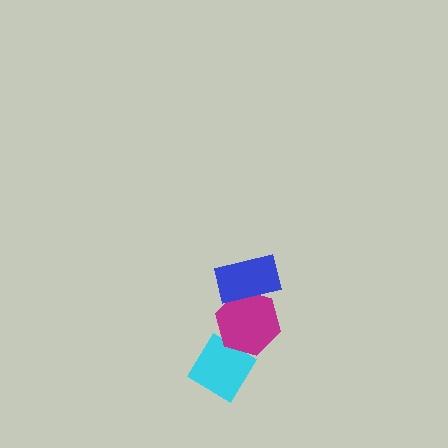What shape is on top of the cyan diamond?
The magenta hexagon is on top of the cyan diamond.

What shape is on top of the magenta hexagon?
The blue rectangle is on top of the magenta hexagon.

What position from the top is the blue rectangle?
The blue rectangle is 1st from the top.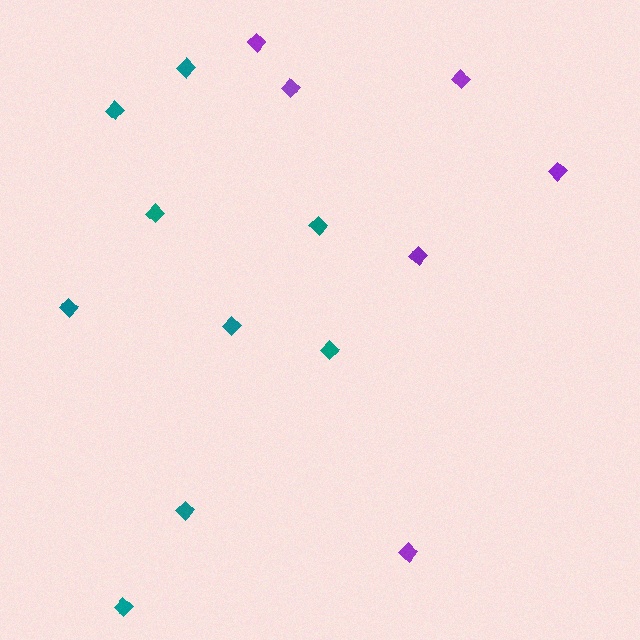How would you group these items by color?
There are 2 groups: one group of teal diamonds (9) and one group of purple diamonds (6).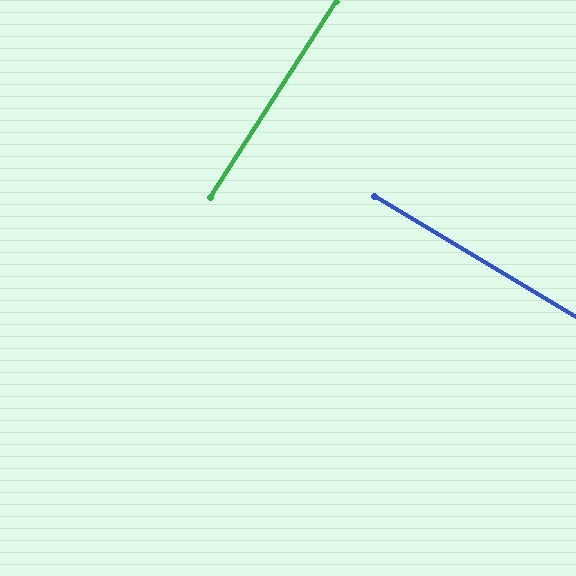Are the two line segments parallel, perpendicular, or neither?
Perpendicular — they meet at approximately 88°.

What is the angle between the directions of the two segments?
Approximately 88 degrees.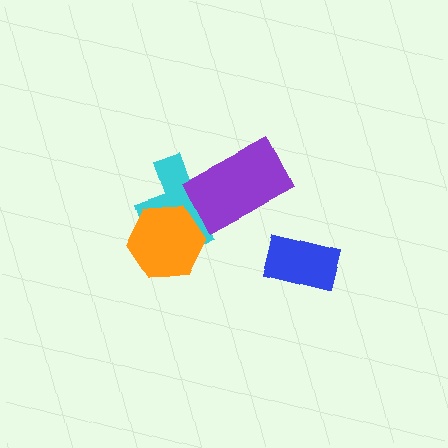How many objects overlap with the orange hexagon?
1 object overlaps with the orange hexagon.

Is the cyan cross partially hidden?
Yes, it is partially covered by another shape.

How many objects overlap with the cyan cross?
2 objects overlap with the cyan cross.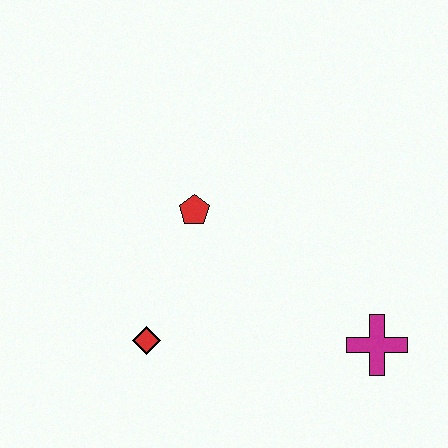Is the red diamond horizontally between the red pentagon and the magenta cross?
No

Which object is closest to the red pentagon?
The red diamond is closest to the red pentagon.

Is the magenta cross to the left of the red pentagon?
No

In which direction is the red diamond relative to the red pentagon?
The red diamond is below the red pentagon.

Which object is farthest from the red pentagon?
The magenta cross is farthest from the red pentagon.